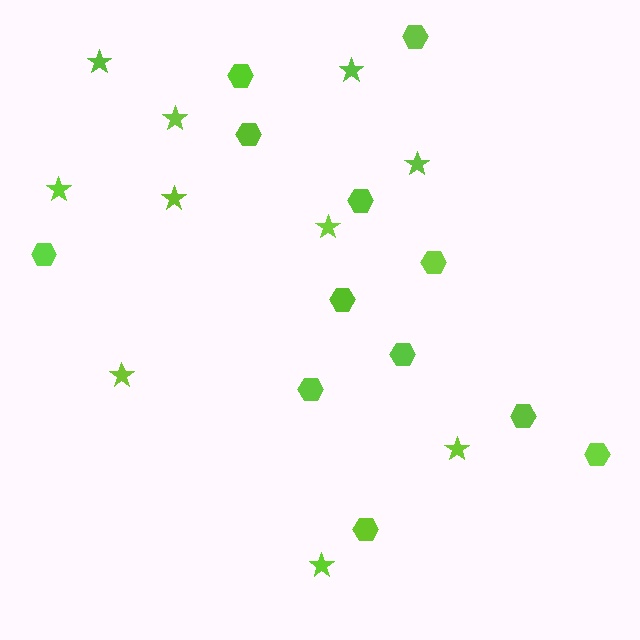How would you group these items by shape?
There are 2 groups: one group of stars (10) and one group of hexagons (12).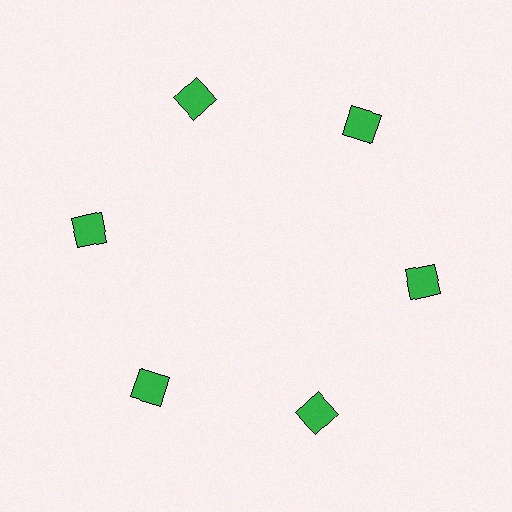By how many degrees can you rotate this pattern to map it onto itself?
The pattern maps onto itself every 60 degrees of rotation.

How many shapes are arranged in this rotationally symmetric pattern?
There are 6 shapes, arranged in 6 groups of 1.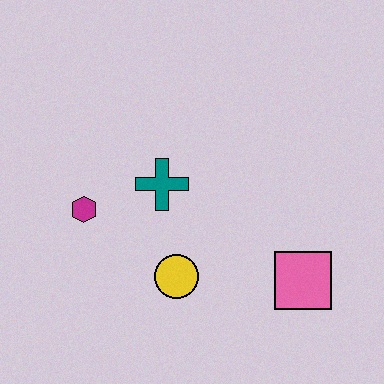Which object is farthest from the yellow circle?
The pink square is farthest from the yellow circle.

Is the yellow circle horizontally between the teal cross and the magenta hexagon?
No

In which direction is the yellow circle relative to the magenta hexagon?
The yellow circle is to the right of the magenta hexagon.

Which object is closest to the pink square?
The yellow circle is closest to the pink square.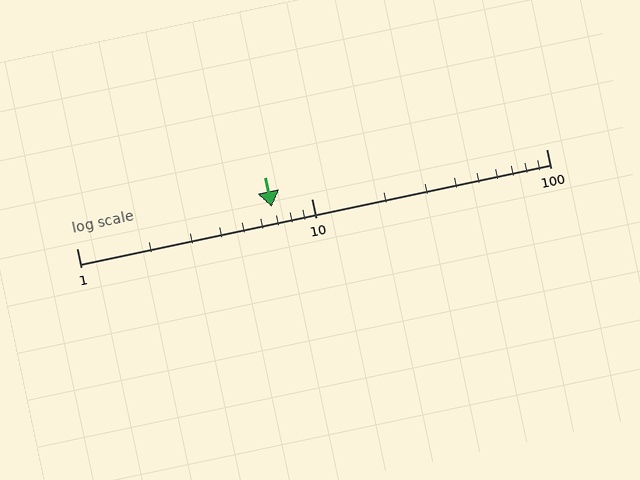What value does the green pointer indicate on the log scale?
The pointer indicates approximately 6.8.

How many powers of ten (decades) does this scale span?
The scale spans 2 decades, from 1 to 100.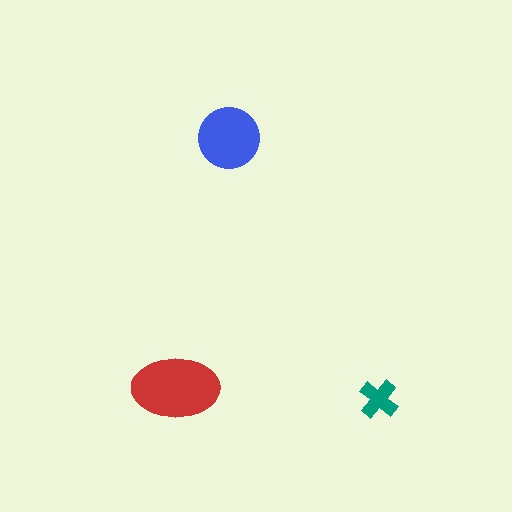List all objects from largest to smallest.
The red ellipse, the blue circle, the teal cross.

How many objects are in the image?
There are 3 objects in the image.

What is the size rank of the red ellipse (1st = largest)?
1st.